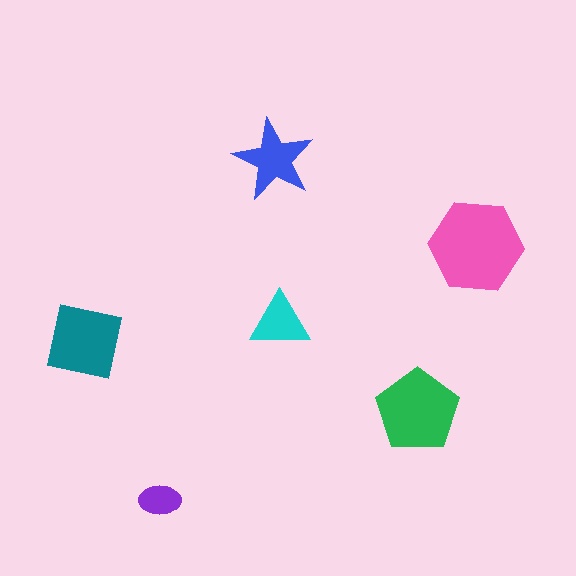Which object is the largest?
The pink hexagon.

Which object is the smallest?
The purple ellipse.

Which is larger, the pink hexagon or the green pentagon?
The pink hexagon.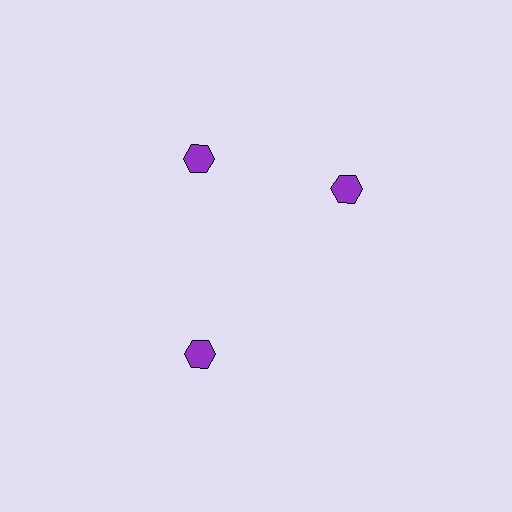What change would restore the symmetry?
The symmetry would be restored by rotating it back into even spacing with its neighbors so that all 3 hexagons sit at equal angles and equal distance from the center.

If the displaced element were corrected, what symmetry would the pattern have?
It would have 3-fold rotational symmetry — the pattern would map onto itself every 120 degrees.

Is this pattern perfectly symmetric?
No. The 3 purple hexagons are arranged in a ring, but one element near the 3 o'clock position is rotated out of alignment along the ring, breaking the 3-fold rotational symmetry.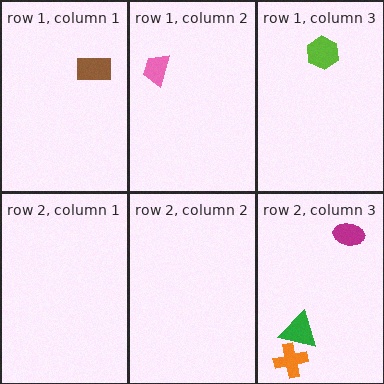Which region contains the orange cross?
The row 2, column 3 region.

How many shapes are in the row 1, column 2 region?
1.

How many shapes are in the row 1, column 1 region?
1.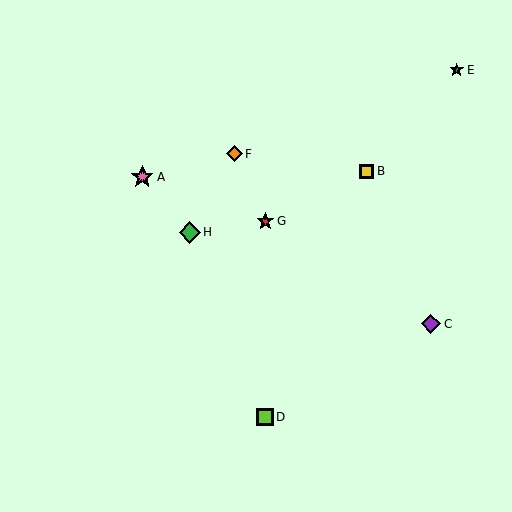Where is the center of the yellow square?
The center of the yellow square is at (367, 171).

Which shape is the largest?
The pink star (labeled A) is the largest.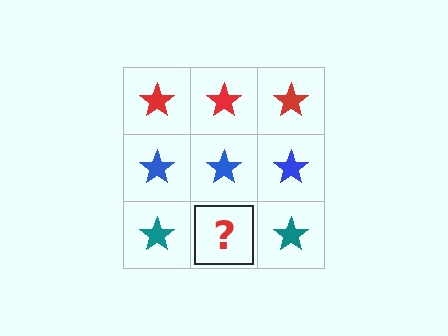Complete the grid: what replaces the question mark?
The question mark should be replaced with a teal star.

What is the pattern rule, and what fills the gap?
The rule is that each row has a consistent color. The gap should be filled with a teal star.